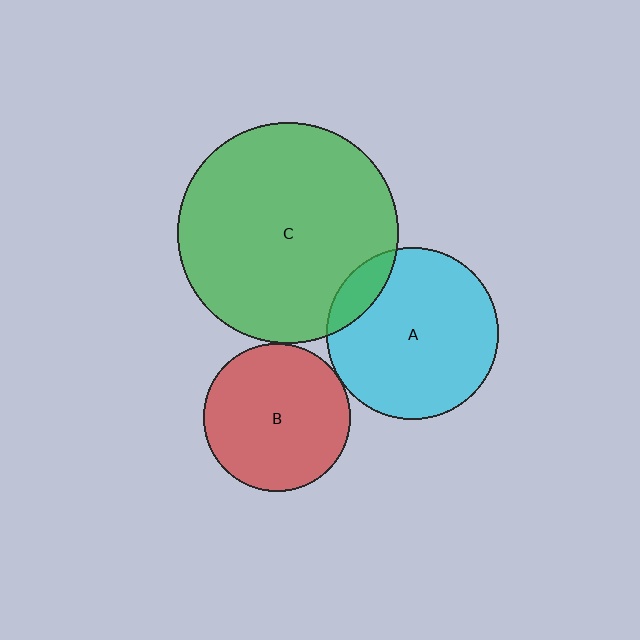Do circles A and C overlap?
Yes.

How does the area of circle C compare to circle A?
Approximately 1.6 times.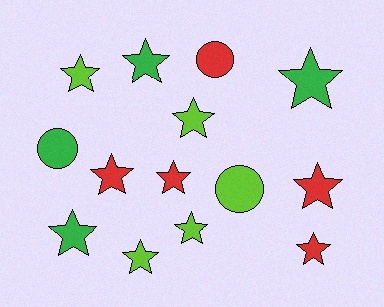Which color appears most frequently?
Lime, with 5 objects.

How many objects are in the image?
There are 14 objects.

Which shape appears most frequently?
Star, with 11 objects.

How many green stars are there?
There are 3 green stars.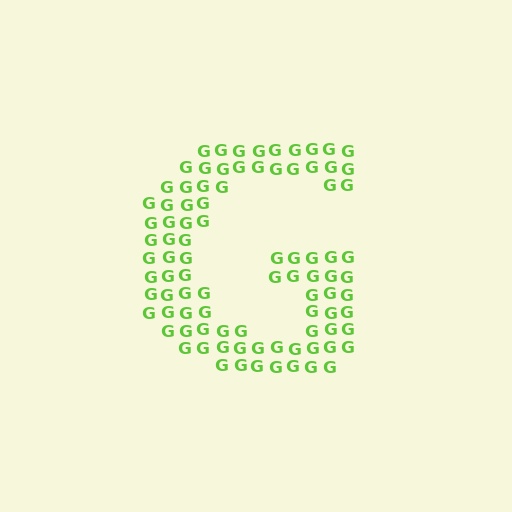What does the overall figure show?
The overall figure shows the letter G.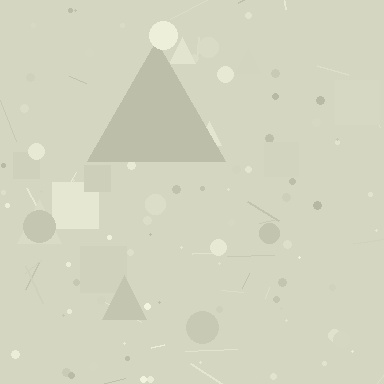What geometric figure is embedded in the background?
A triangle is embedded in the background.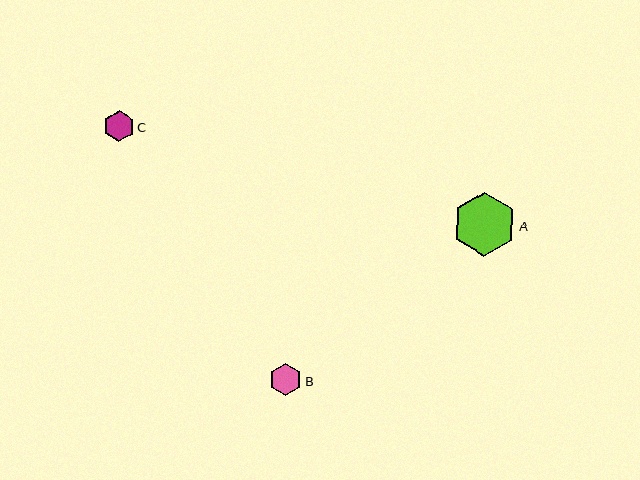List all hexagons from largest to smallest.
From largest to smallest: A, B, C.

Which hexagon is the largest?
Hexagon A is the largest with a size of approximately 64 pixels.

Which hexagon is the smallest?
Hexagon C is the smallest with a size of approximately 31 pixels.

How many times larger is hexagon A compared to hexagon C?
Hexagon A is approximately 2.1 times the size of hexagon C.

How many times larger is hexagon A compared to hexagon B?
Hexagon A is approximately 2.0 times the size of hexagon B.